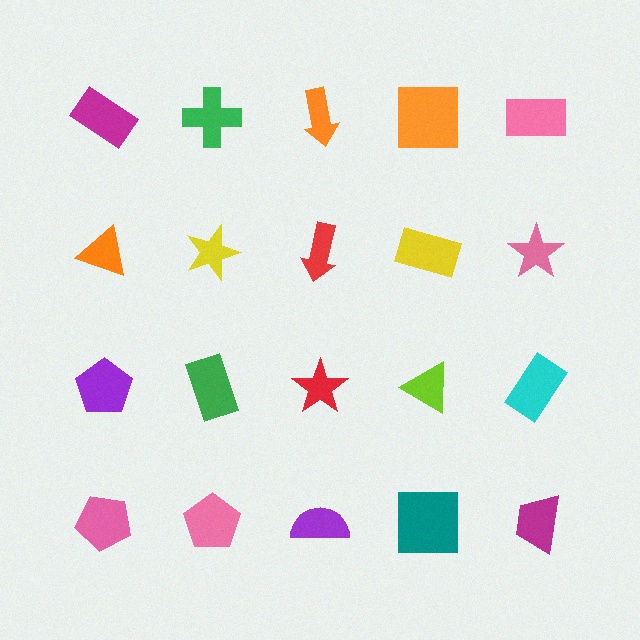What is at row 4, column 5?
A magenta trapezoid.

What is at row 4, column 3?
A purple semicircle.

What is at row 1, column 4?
An orange square.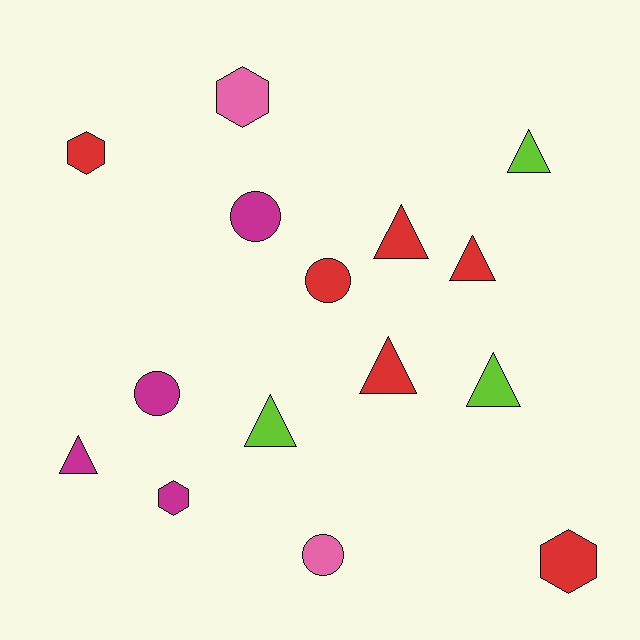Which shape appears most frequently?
Triangle, with 7 objects.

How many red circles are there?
There is 1 red circle.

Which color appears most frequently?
Red, with 6 objects.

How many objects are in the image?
There are 15 objects.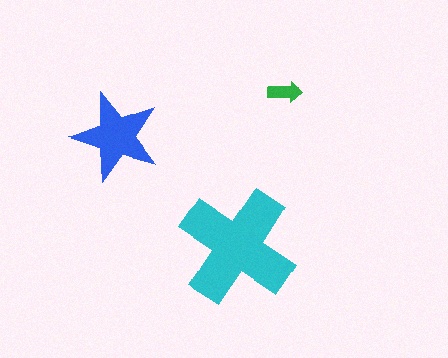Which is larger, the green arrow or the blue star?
The blue star.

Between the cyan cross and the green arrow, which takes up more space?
The cyan cross.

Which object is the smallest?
The green arrow.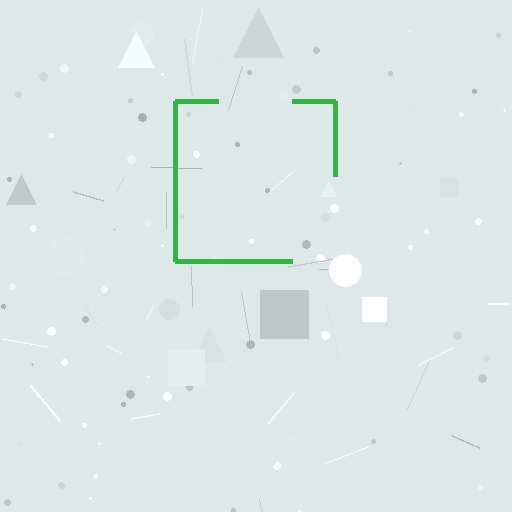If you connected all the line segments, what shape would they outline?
They would outline a square.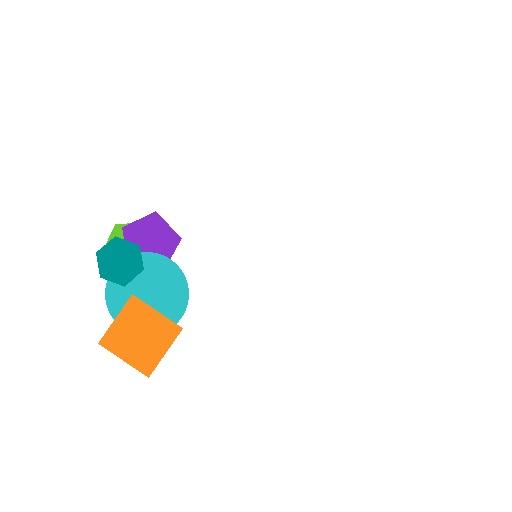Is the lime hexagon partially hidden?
Yes, it is partially covered by another shape.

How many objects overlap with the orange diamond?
1 object overlaps with the orange diamond.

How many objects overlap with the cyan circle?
4 objects overlap with the cyan circle.